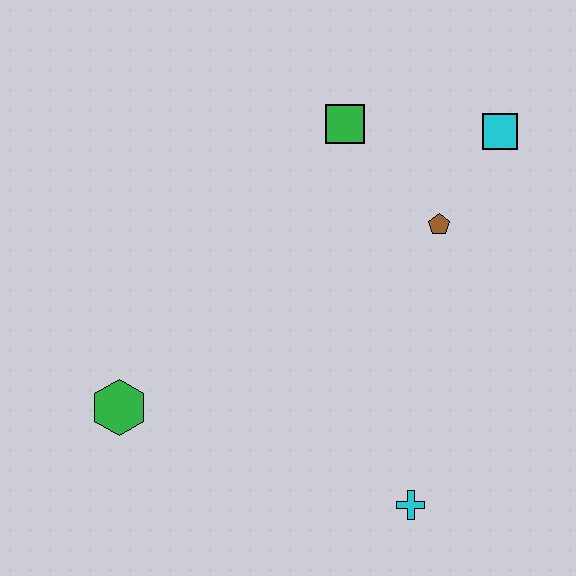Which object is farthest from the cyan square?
The green hexagon is farthest from the cyan square.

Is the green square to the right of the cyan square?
No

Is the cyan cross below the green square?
Yes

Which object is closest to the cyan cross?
The brown pentagon is closest to the cyan cross.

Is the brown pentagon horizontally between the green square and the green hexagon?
No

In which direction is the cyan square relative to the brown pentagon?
The cyan square is above the brown pentagon.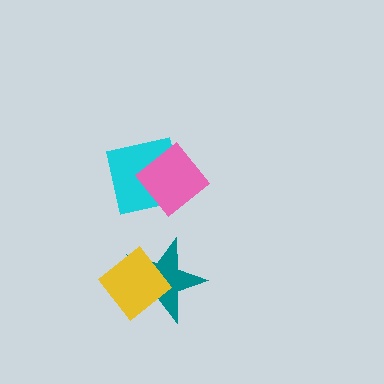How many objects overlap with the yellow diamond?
1 object overlaps with the yellow diamond.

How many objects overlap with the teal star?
1 object overlaps with the teal star.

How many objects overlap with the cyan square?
1 object overlaps with the cyan square.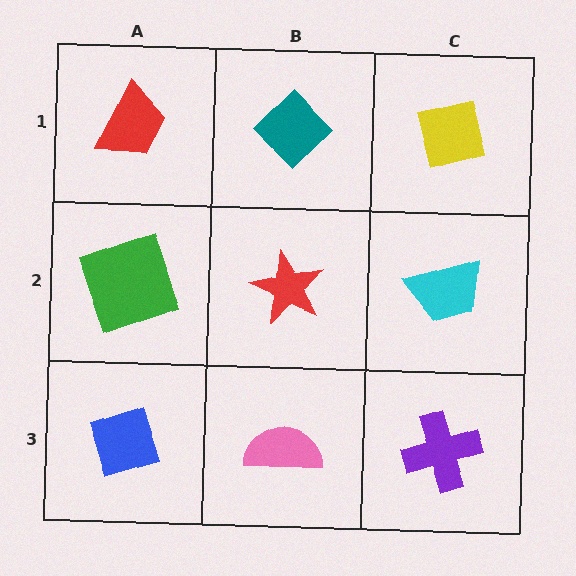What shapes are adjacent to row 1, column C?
A cyan trapezoid (row 2, column C), a teal diamond (row 1, column B).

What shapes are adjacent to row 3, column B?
A red star (row 2, column B), a blue diamond (row 3, column A), a purple cross (row 3, column C).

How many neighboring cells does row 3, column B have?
3.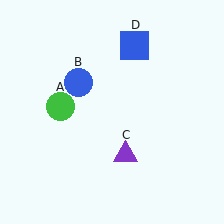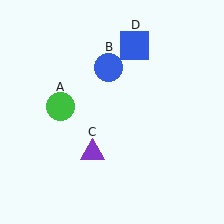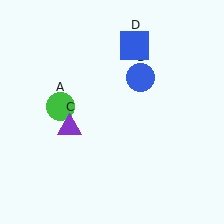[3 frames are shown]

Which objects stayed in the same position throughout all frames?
Green circle (object A) and blue square (object D) remained stationary.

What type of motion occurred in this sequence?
The blue circle (object B), purple triangle (object C) rotated clockwise around the center of the scene.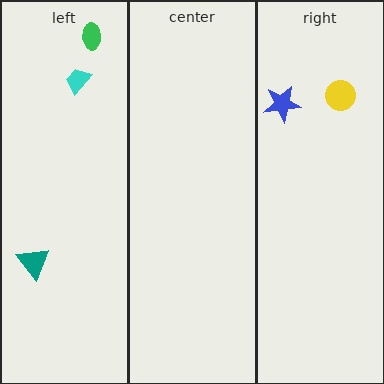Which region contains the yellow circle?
The right region.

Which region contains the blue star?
The right region.